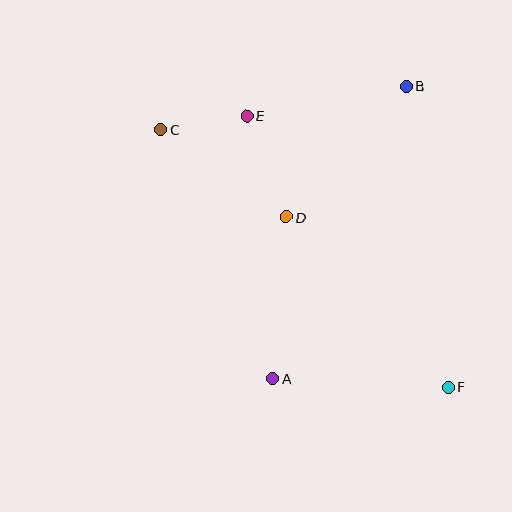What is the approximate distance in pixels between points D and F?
The distance between D and F is approximately 234 pixels.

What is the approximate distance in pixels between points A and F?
The distance between A and F is approximately 175 pixels.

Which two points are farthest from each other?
Points C and F are farthest from each other.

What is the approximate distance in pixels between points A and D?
The distance between A and D is approximately 162 pixels.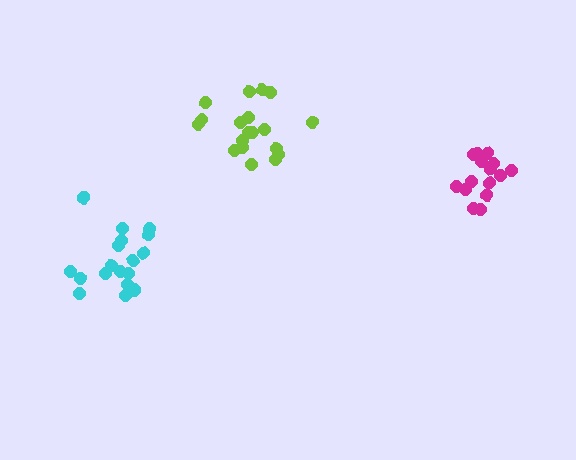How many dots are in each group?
Group 1: 15 dots, Group 2: 19 dots, Group 3: 18 dots (52 total).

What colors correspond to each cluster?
The clusters are colored: magenta, lime, cyan.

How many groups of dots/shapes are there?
There are 3 groups.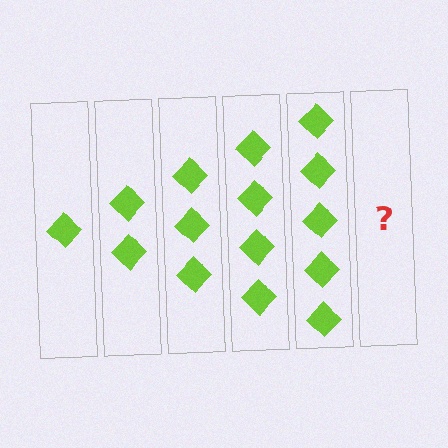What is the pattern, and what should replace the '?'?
The pattern is that each step adds one more diamond. The '?' should be 6 diamonds.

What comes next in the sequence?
The next element should be 6 diamonds.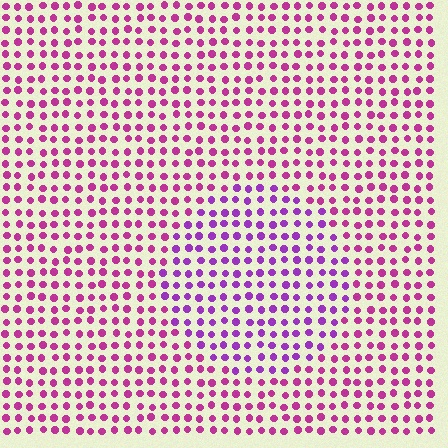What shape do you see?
I see a circle.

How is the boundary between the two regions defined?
The boundary is defined purely by a slight shift in hue (about 31 degrees). Spacing, size, and orientation are identical on both sides.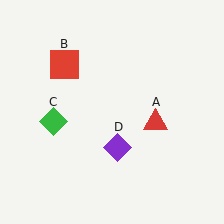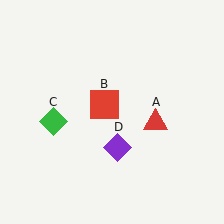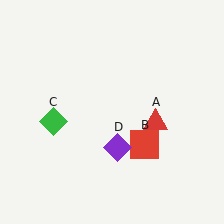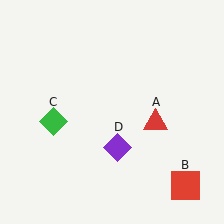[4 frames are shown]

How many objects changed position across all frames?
1 object changed position: red square (object B).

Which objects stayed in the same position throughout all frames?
Red triangle (object A) and green diamond (object C) and purple diamond (object D) remained stationary.